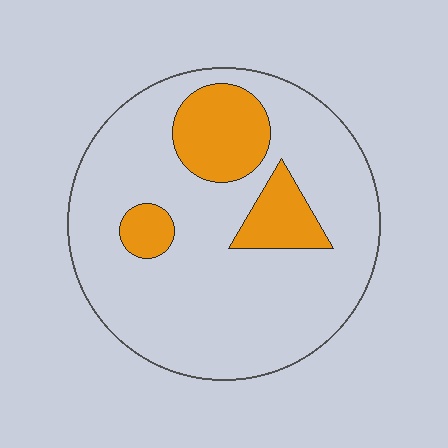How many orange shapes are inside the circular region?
3.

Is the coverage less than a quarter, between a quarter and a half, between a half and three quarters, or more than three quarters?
Less than a quarter.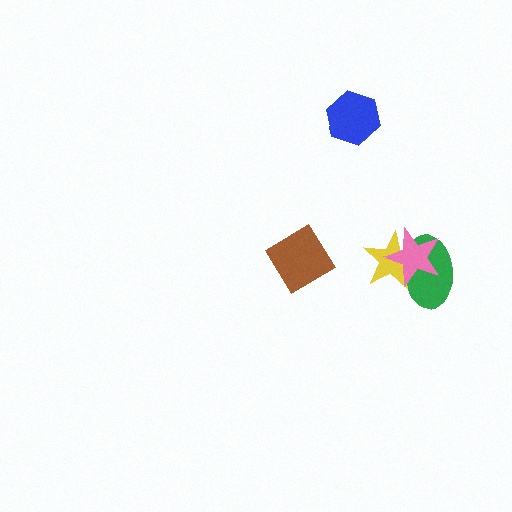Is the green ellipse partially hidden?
Yes, it is partially covered by another shape.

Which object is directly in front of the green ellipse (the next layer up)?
The yellow star is directly in front of the green ellipse.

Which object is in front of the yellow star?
The pink star is in front of the yellow star.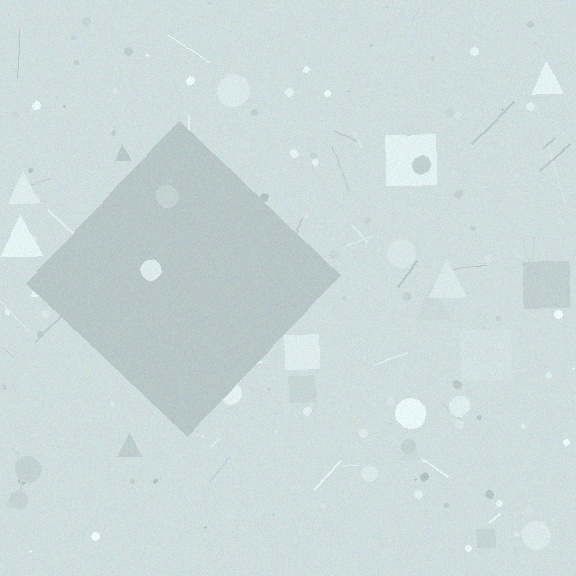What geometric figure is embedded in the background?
A diamond is embedded in the background.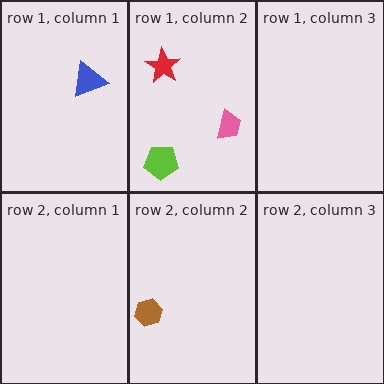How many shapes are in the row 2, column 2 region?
1.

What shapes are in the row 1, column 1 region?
The blue triangle.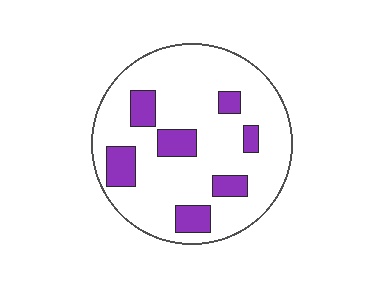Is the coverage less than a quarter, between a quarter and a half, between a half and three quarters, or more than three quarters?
Less than a quarter.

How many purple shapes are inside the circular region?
7.